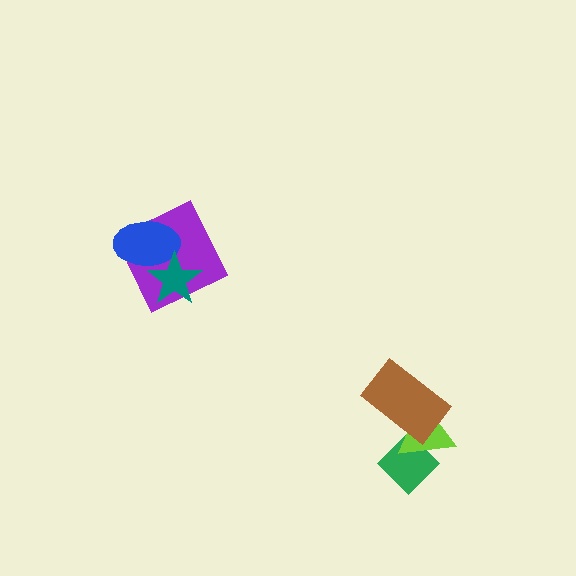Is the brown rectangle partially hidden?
No, no other shape covers it.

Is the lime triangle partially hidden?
Yes, it is partially covered by another shape.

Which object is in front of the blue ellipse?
The teal star is in front of the blue ellipse.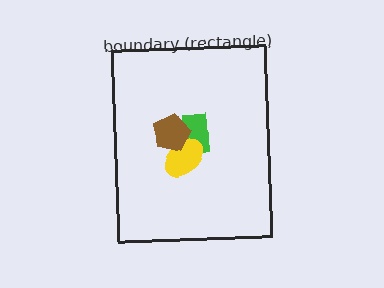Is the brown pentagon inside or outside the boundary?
Inside.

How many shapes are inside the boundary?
3 inside, 0 outside.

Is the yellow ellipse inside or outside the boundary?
Inside.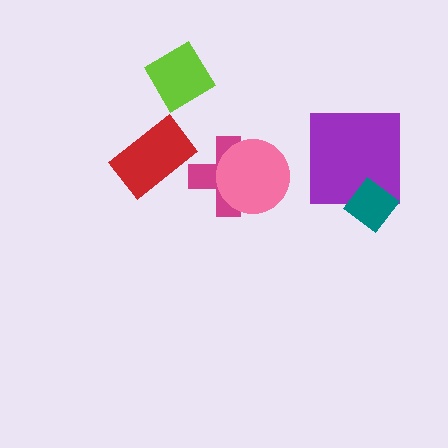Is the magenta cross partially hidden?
Yes, it is partially covered by another shape.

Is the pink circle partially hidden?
No, no other shape covers it.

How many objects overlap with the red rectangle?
0 objects overlap with the red rectangle.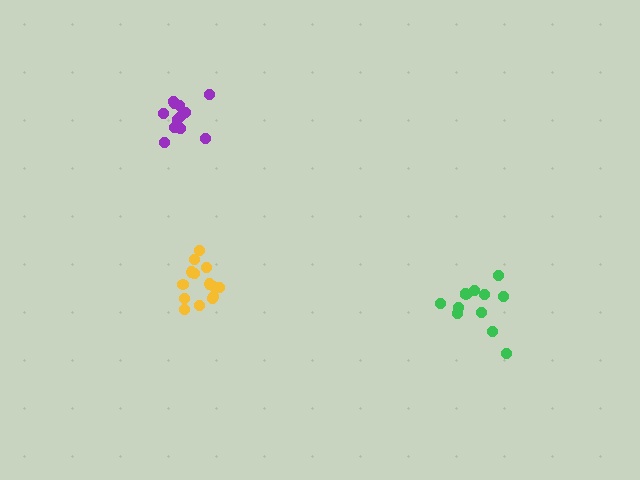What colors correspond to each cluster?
The clusters are colored: green, purple, yellow.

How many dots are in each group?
Group 1: 12 dots, Group 2: 13 dots, Group 3: 14 dots (39 total).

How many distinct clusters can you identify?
There are 3 distinct clusters.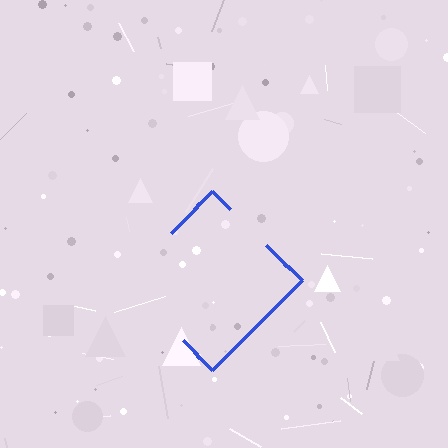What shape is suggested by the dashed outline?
The dashed outline suggests a diamond.